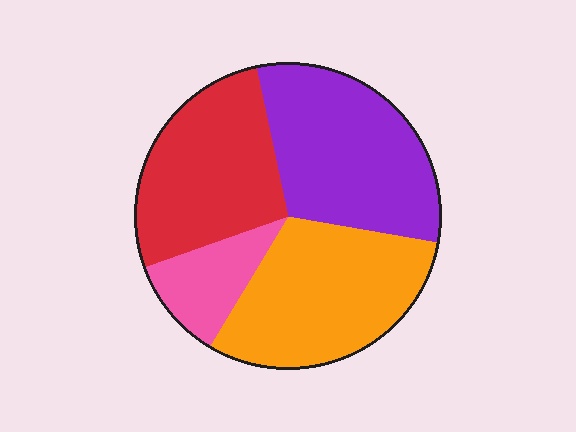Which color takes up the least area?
Pink, at roughly 10%.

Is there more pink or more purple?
Purple.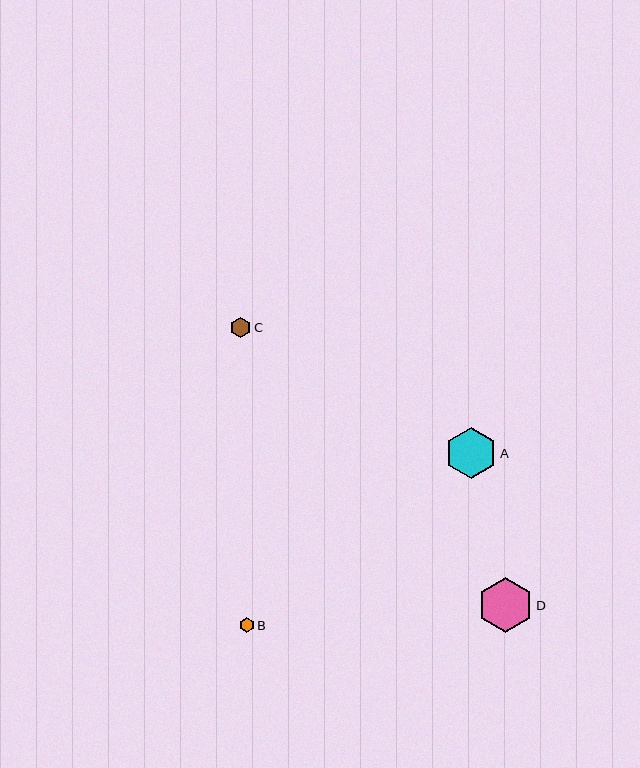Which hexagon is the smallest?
Hexagon B is the smallest with a size of approximately 15 pixels.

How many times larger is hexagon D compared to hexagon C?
Hexagon D is approximately 2.7 times the size of hexagon C.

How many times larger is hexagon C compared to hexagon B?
Hexagon C is approximately 1.3 times the size of hexagon B.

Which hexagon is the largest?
Hexagon D is the largest with a size of approximately 54 pixels.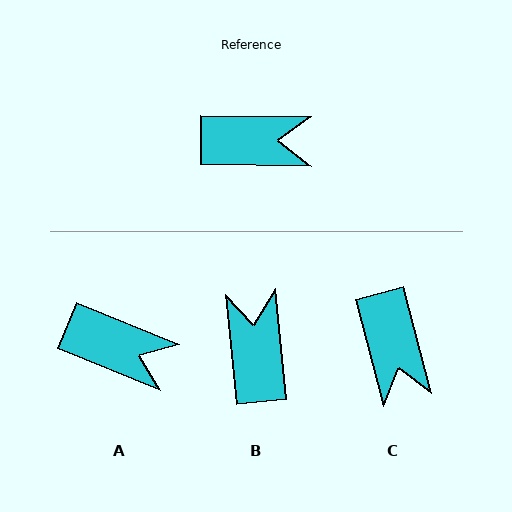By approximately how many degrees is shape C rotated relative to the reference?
Approximately 75 degrees clockwise.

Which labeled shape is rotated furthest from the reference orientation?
B, about 96 degrees away.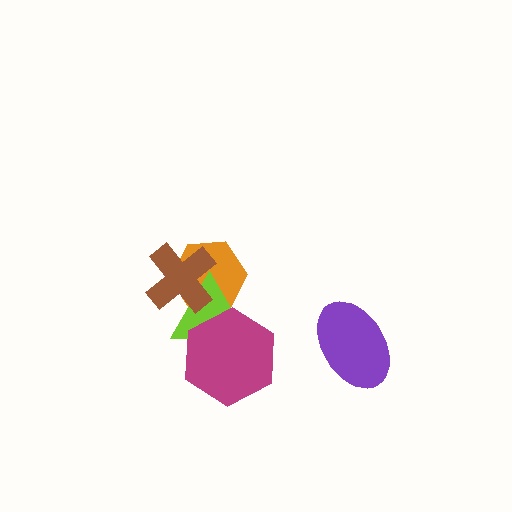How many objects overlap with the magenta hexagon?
1 object overlaps with the magenta hexagon.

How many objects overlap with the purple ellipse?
0 objects overlap with the purple ellipse.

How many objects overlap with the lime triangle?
3 objects overlap with the lime triangle.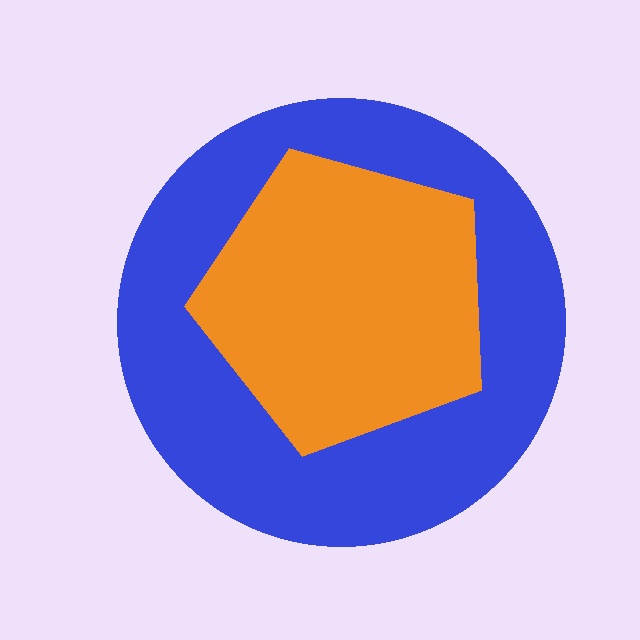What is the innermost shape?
The orange pentagon.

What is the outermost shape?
The blue circle.